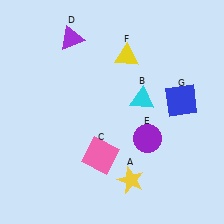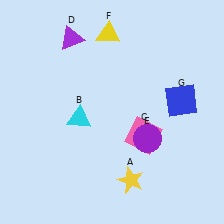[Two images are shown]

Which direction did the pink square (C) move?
The pink square (C) moved right.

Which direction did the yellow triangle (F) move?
The yellow triangle (F) moved up.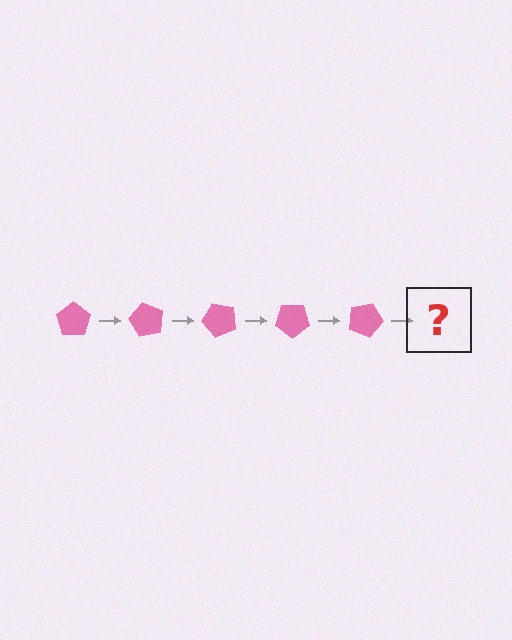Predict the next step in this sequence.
The next step is a pink pentagon rotated 300 degrees.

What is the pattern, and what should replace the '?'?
The pattern is that the pentagon rotates 60 degrees each step. The '?' should be a pink pentagon rotated 300 degrees.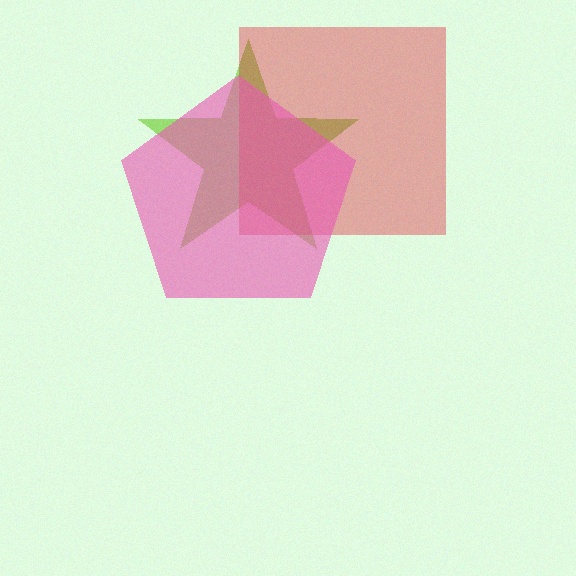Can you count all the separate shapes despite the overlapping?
Yes, there are 3 separate shapes.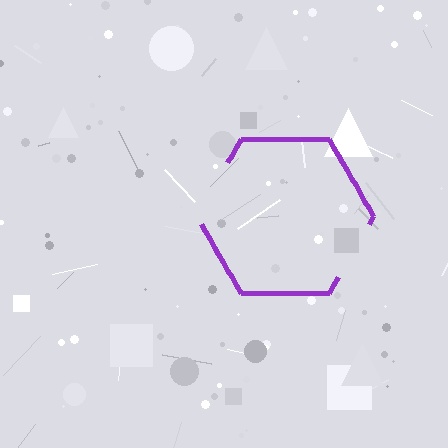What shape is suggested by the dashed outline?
The dashed outline suggests a hexagon.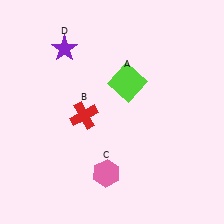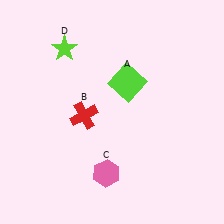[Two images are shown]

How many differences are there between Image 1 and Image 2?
There is 1 difference between the two images.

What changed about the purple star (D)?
In Image 1, D is purple. In Image 2, it changed to lime.